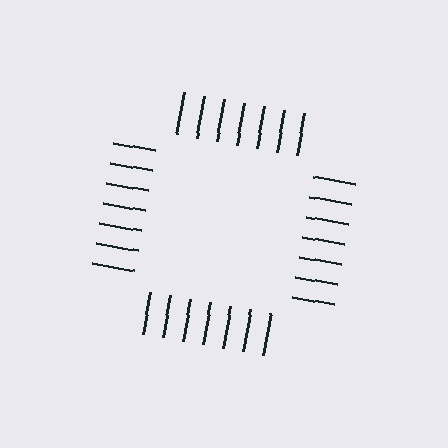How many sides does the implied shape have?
4 sides — the line-ends trace a square.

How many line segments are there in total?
28 — 7 along each of the 4 edges.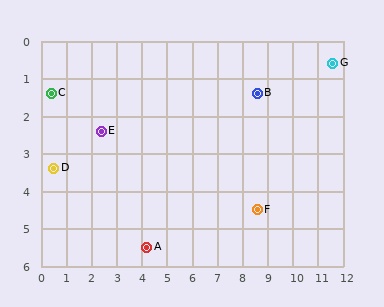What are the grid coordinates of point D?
Point D is at approximately (0.5, 3.4).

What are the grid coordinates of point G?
Point G is at approximately (11.6, 0.6).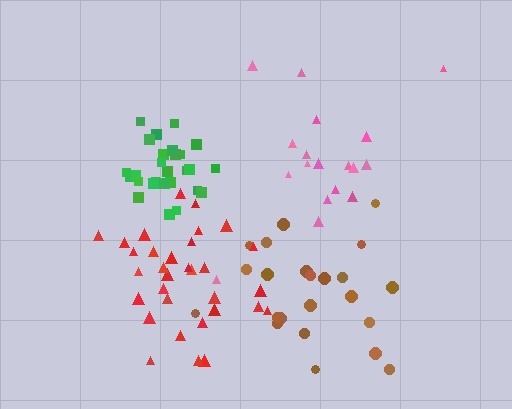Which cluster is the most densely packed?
Green.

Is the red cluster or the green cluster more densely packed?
Green.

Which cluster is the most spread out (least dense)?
Brown.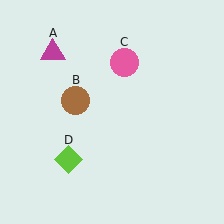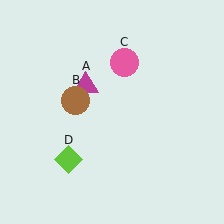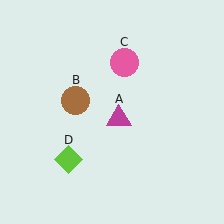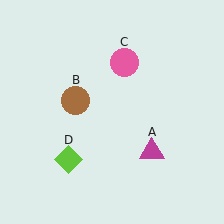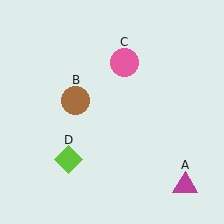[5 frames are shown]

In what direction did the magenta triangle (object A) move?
The magenta triangle (object A) moved down and to the right.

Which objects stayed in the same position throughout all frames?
Brown circle (object B) and pink circle (object C) and lime diamond (object D) remained stationary.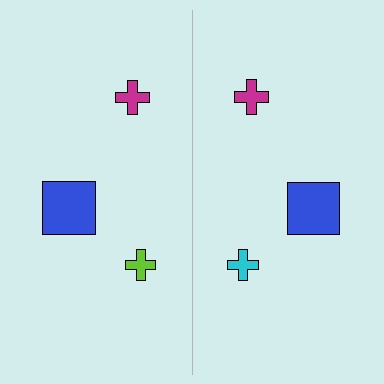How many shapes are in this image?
There are 6 shapes in this image.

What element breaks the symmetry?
The cyan cross on the right side breaks the symmetry — its mirror counterpart is lime.